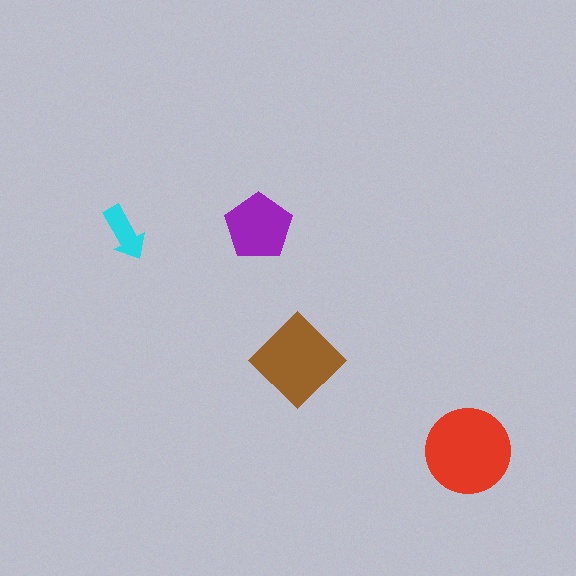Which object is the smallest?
The cyan arrow.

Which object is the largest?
The red circle.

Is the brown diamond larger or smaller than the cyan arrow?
Larger.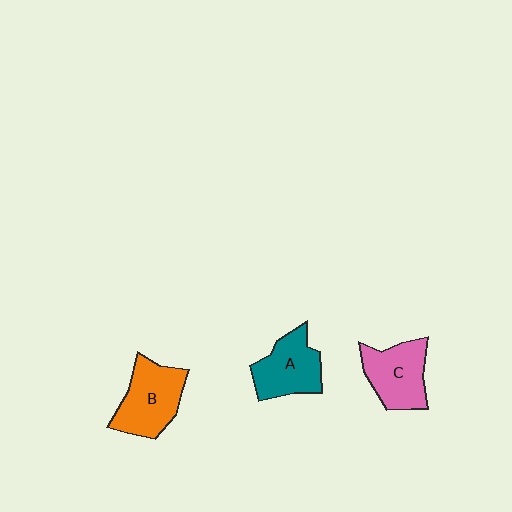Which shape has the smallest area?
Shape A (teal).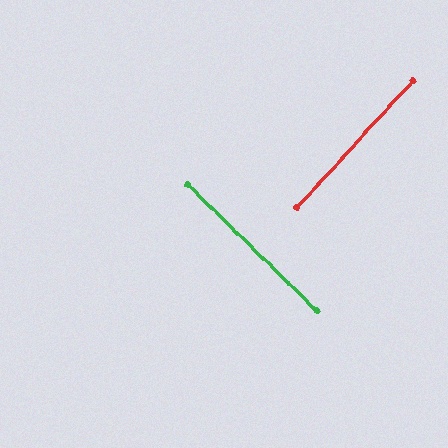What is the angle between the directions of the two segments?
Approximately 88 degrees.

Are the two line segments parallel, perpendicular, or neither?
Perpendicular — they meet at approximately 88°.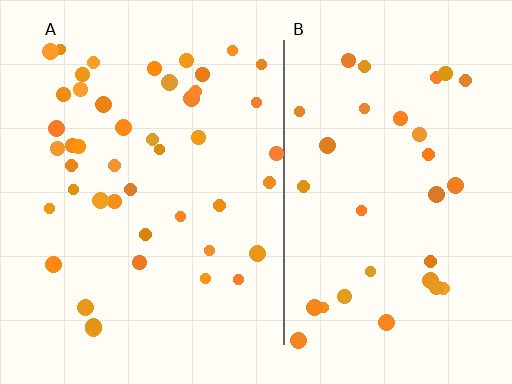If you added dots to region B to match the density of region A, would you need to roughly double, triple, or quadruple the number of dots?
Approximately double.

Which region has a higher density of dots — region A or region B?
A (the left).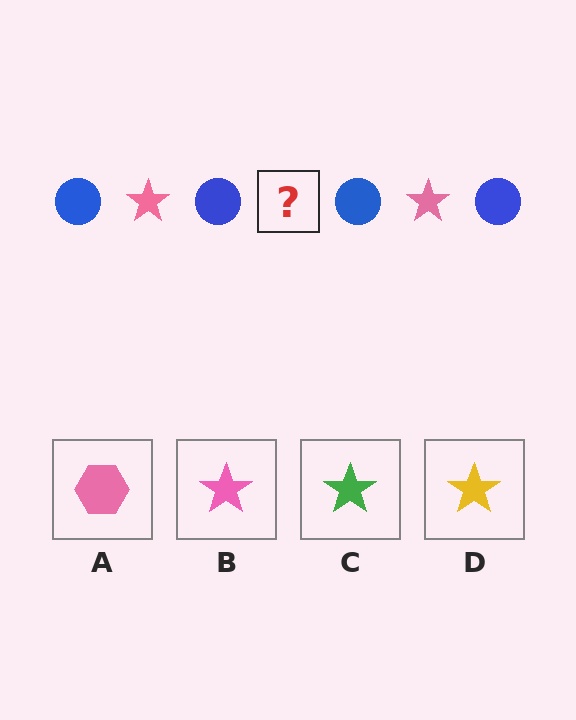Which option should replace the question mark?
Option B.